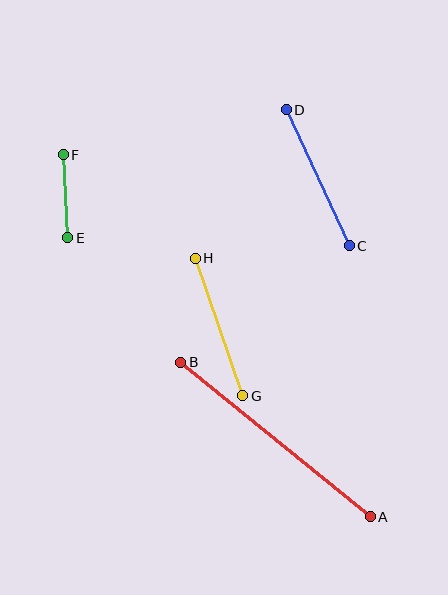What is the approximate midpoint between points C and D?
The midpoint is at approximately (318, 178) pixels.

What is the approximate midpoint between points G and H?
The midpoint is at approximately (219, 327) pixels.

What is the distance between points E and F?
The distance is approximately 83 pixels.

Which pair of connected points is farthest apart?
Points A and B are farthest apart.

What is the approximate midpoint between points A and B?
The midpoint is at approximately (276, 439) pixels.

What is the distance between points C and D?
The distance is approximately 150 pixels.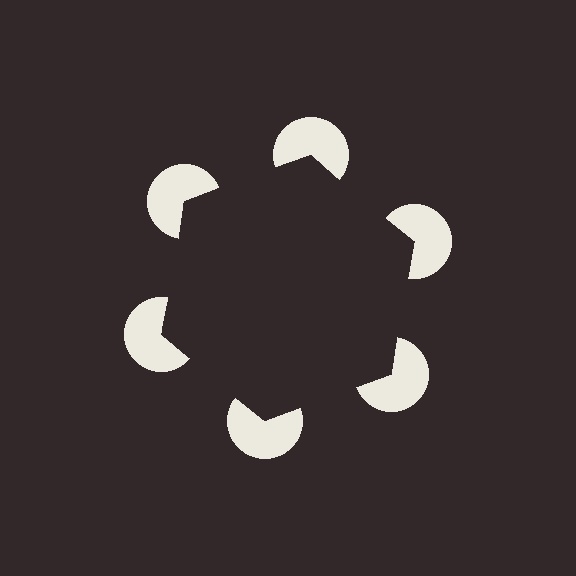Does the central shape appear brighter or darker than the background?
It typically appears slightly darker than the background, even though no actual brightness change is drawn.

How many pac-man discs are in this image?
There are 6 — one at each vertex of the illusory hexagon.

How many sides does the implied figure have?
6 sides.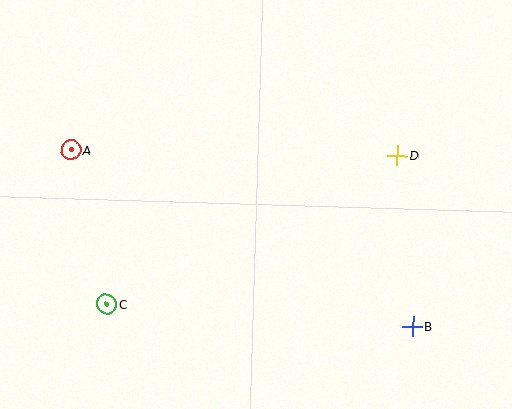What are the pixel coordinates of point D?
Point D is at (397, 156).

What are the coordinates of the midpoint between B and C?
The midpoint between B and C is at (260, 315).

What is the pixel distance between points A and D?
The distance between A and D is 327 pixels.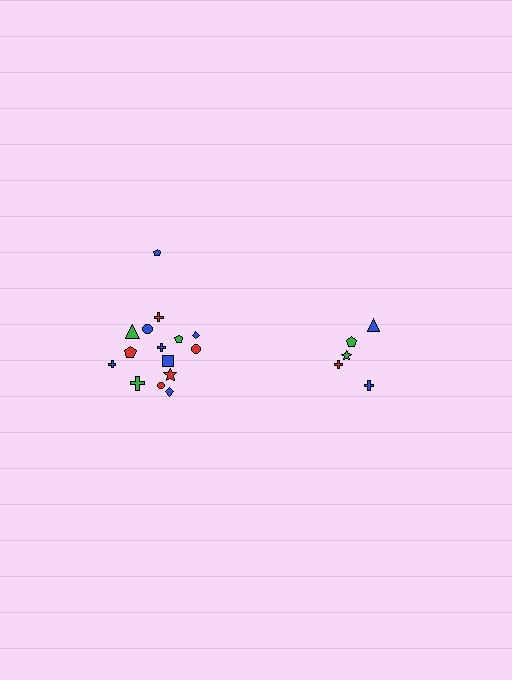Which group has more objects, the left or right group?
The left group.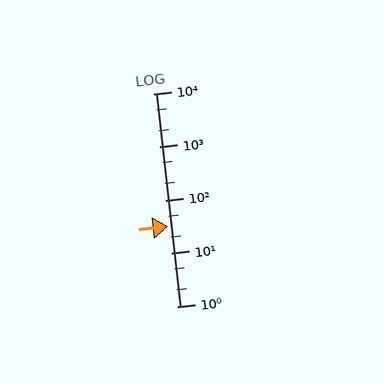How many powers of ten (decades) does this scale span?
The scale spans 4 decades, from 1 to 10000.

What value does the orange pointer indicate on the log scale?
The pointer indicates approximately 32.